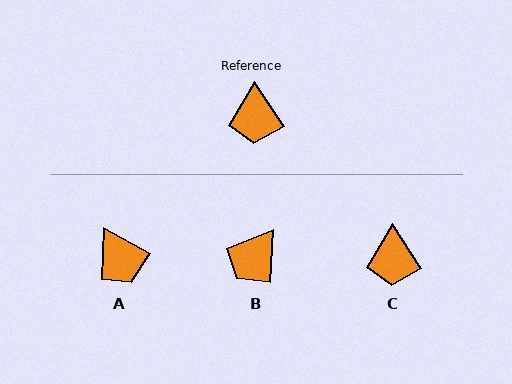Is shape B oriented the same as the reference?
No, it is off by about 36 degrees.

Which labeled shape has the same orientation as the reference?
C.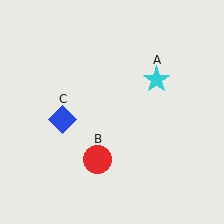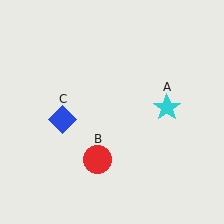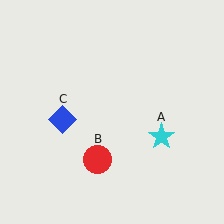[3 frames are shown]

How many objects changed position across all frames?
1 object changed position: cyan star (object A).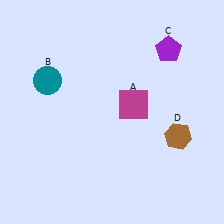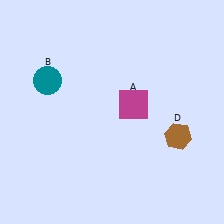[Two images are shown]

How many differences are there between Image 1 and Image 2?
There is 1 difference between the two images.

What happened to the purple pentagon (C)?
The purple pentagon (C) was removed in Image 2. It was in the top-right area of Image 1.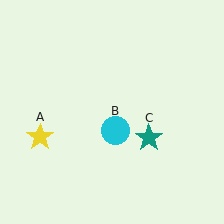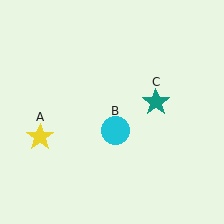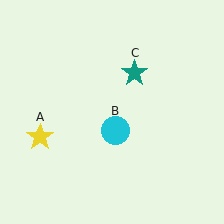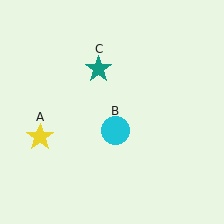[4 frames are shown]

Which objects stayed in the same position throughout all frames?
Yellow star (object A) and cyan circle (object B) remained stationary.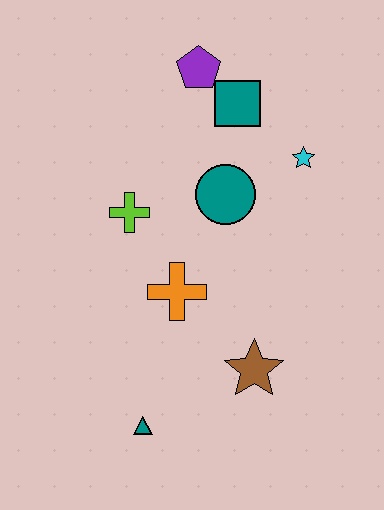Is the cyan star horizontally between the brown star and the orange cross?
No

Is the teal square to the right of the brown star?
No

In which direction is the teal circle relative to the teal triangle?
The teal circle is above the teal triangle.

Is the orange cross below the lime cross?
Yes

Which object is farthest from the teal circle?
The teal triangle is farthest from the teal circle.